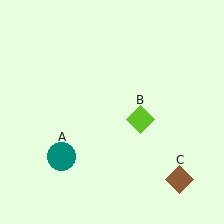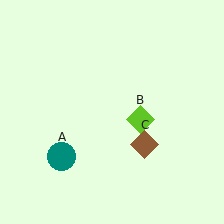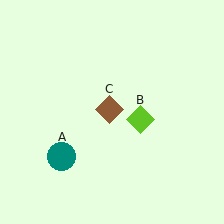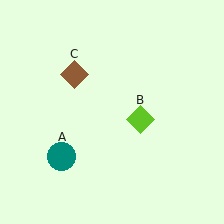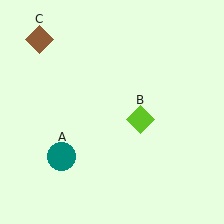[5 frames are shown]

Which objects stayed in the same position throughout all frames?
Teal circle (object A) and lime diamond (object B) remained stationary.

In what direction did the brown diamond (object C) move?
The brown diamond (object C) moved up and to the left.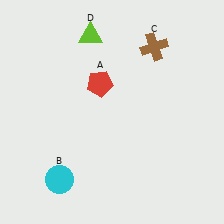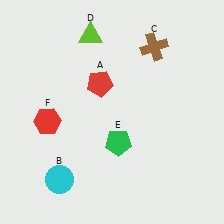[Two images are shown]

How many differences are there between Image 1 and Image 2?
There are 2 differences between the two images.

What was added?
A green pentagon (E), a red hexagon (F) were added in Image 2.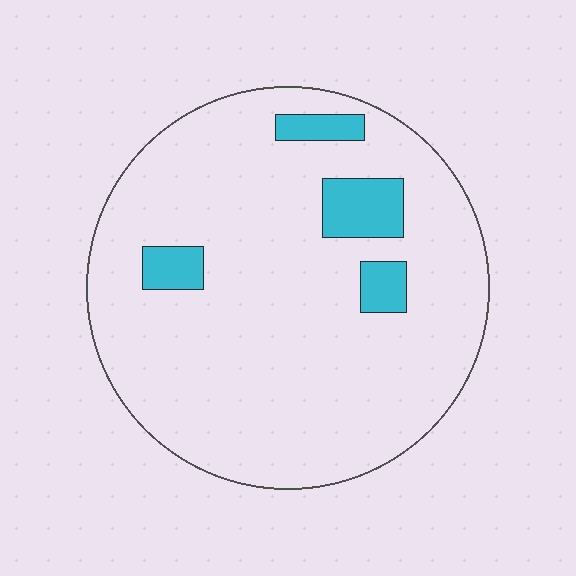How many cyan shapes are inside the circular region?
4.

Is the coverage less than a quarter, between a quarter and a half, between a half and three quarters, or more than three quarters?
Less than a quarter.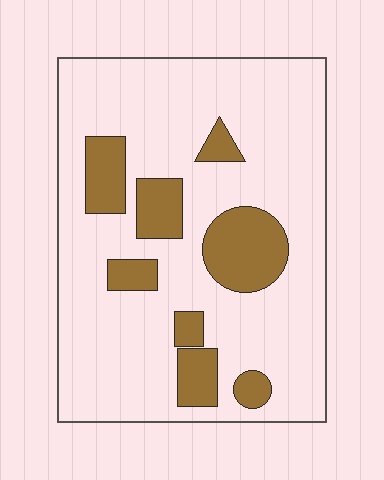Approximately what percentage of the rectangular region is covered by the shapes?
Approximately 20%.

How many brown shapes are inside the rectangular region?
8.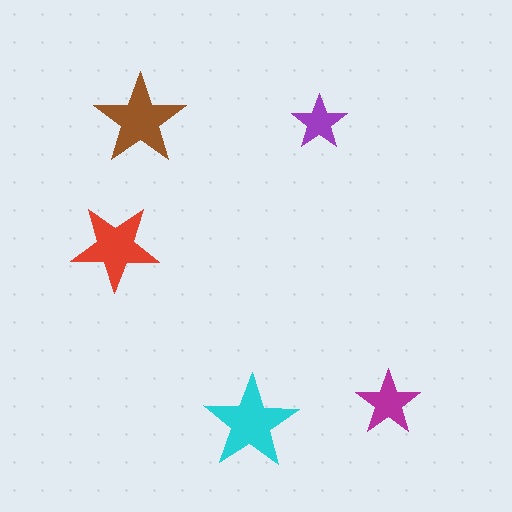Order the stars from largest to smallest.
the cyan one, the brown one, the red one, the magenta one, the purple one.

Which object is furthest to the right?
The magenta star is rightmost.